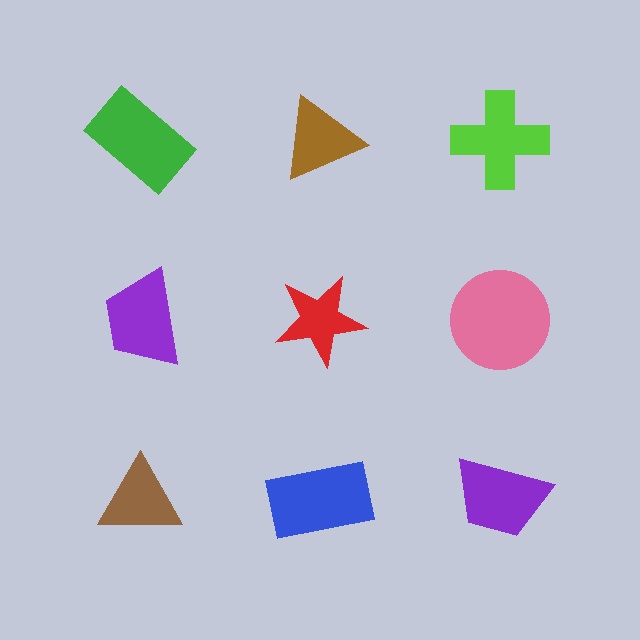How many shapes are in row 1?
3 shapes.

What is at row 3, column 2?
A blue rectangle.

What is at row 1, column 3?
A lime cross.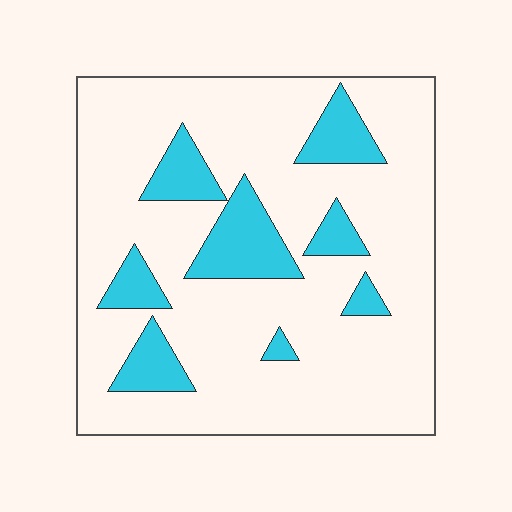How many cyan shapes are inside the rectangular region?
8.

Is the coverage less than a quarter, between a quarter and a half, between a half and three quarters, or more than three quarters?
Less than a quarter.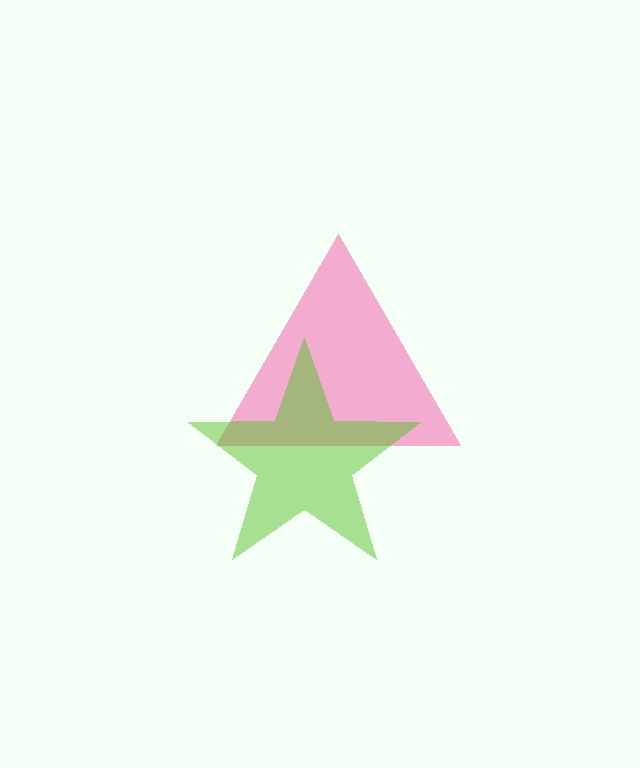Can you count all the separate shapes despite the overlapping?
Yes, there are 2 separate shapes.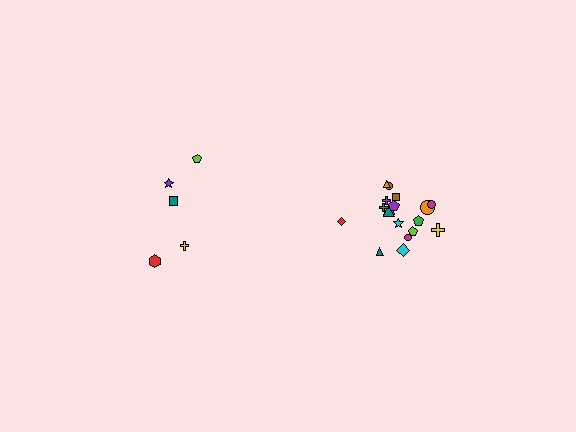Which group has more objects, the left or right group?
The right group.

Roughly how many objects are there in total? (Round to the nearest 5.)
Roughly 25 objects in total.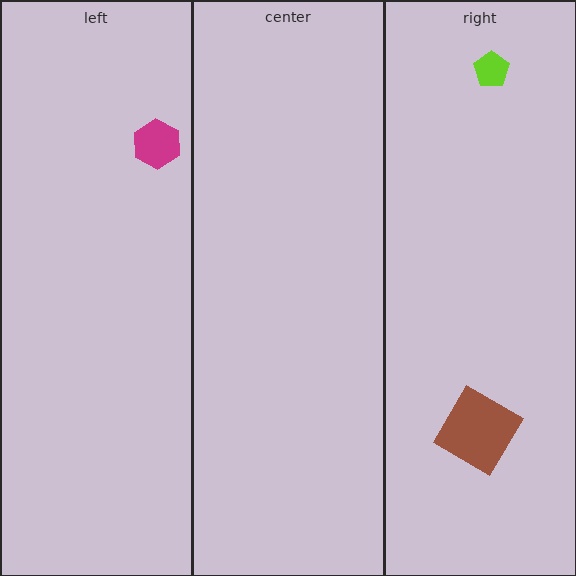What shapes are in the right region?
The lime pentagon, the brown diamond.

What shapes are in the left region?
The magenta hexagon.